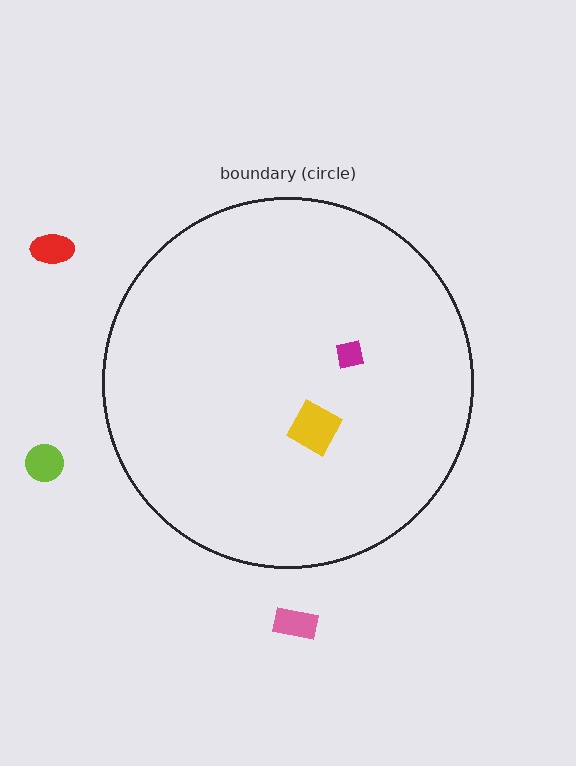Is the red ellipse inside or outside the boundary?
Outside.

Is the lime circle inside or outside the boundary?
Outside.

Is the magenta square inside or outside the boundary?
Inside.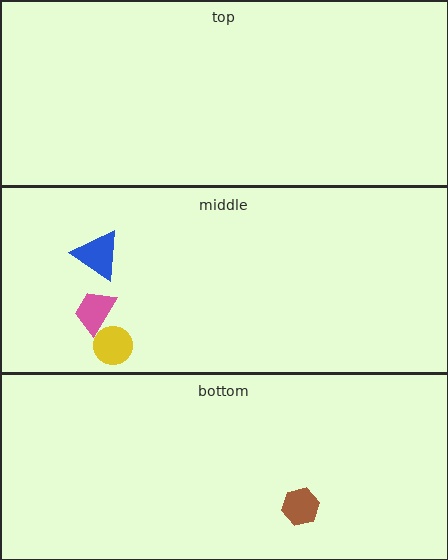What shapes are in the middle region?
The yellow circle, the pink trapezoid, the blue triangle.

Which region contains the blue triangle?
The middle region.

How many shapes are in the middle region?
3.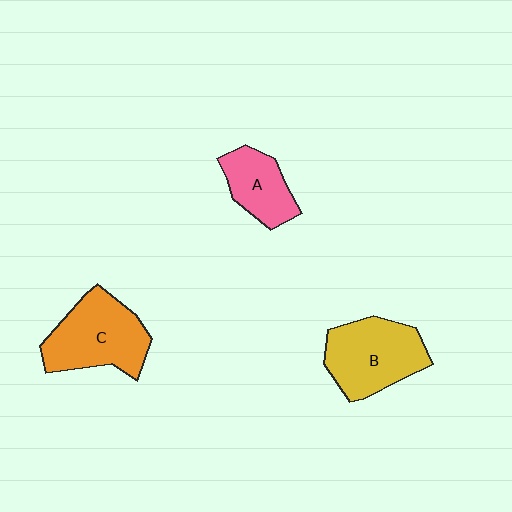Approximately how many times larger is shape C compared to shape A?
Approximately 1.6 times.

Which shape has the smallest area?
Shape A (pink).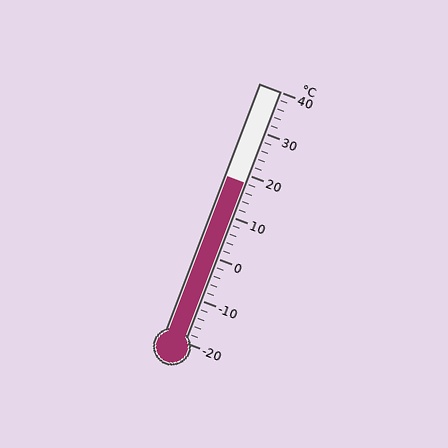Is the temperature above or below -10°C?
The temperature is above -10°C.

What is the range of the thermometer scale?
The thermometer scale ranges from -20°C to 40°C.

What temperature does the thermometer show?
The thermometer shows approximately 18°C.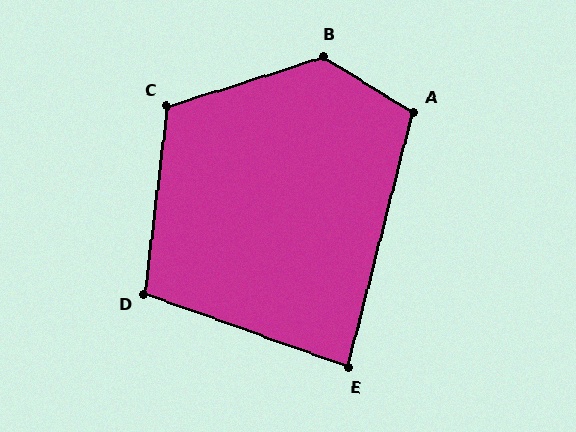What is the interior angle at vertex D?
Approximately 103 degrees (obtuse).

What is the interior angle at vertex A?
Approximately 107 degrees (obtuse).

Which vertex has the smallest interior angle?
E, at approximately 85 degrees.